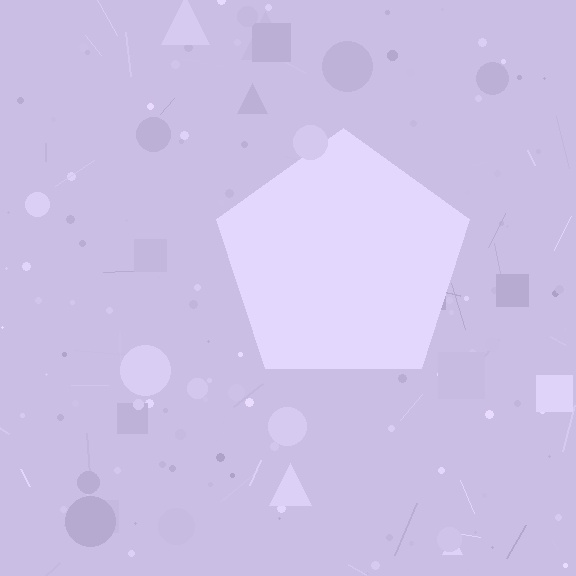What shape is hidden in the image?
A pentagon is hidden in the image.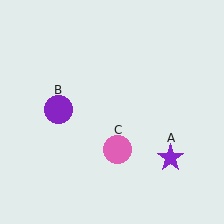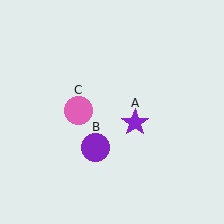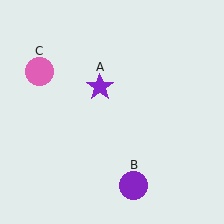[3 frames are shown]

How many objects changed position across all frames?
3 objects changed position: purple star (object A), purple circle (object B), pink circle (object C).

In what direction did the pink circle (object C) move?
The pink circle (object C) moved up and to the left.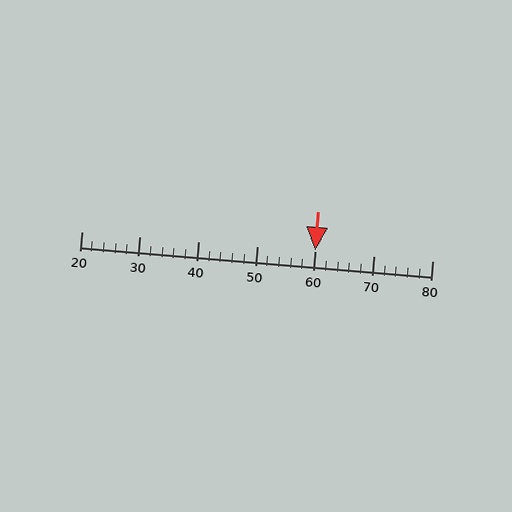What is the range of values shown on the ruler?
The ruler shows values from 20 to 80.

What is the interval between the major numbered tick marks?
The major tick marks are spaced 10 units apart.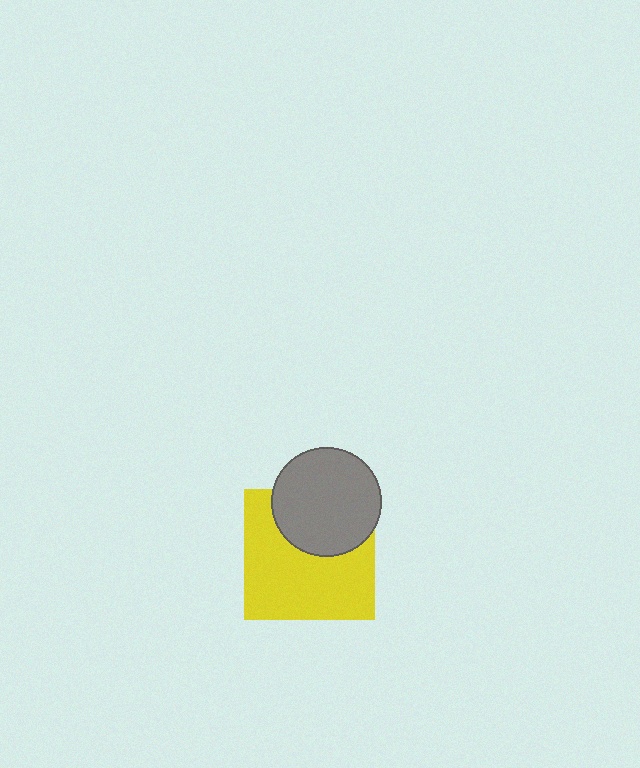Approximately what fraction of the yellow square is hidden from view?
Roughly 35% of the yellow square is hidden behind the gray circle.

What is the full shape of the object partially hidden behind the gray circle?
The partially hidden object is a yellow square.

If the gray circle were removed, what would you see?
You would see the complete yellow square.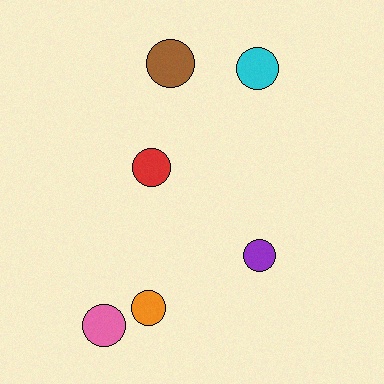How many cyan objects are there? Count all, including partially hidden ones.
There is 1 cyan object.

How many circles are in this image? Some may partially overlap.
There are 6 circles.